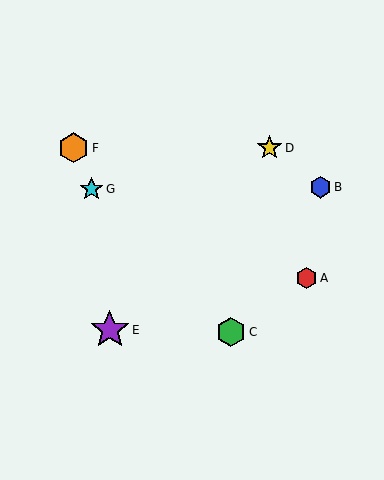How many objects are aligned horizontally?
2 objects (D, F) are aligned horizontally.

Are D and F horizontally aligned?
Yes, both are at y≈148.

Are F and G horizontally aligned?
No, F is at y≈148 and G is at y≈189.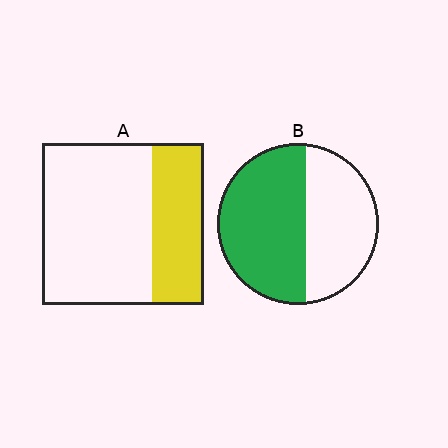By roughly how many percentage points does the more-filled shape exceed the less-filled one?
By roughly 25 percentage points (B over A).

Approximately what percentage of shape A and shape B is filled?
A is approximately 30% and B is approximately 55%.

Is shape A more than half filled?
No.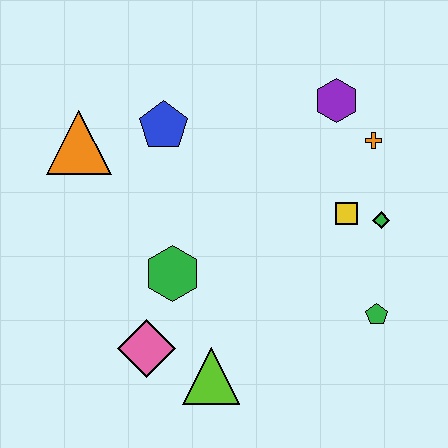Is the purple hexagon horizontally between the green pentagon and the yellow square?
No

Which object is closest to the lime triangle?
The pink diamond is closest to the lime triangle.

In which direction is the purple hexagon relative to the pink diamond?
The purple hexagon is above the pink diamond.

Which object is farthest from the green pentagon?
The orange triangle is farthest from the green pentagon.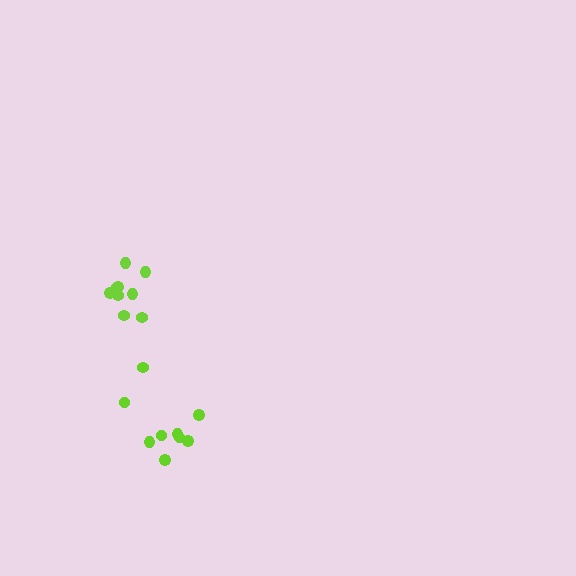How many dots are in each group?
Group 1: 9 dots, Group 2: 9 dots (18 total).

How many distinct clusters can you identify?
There are 2 distinct clusters.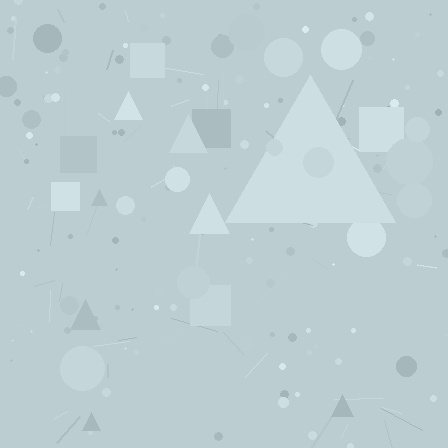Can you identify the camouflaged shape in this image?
The camouflaged shape is a triangle.